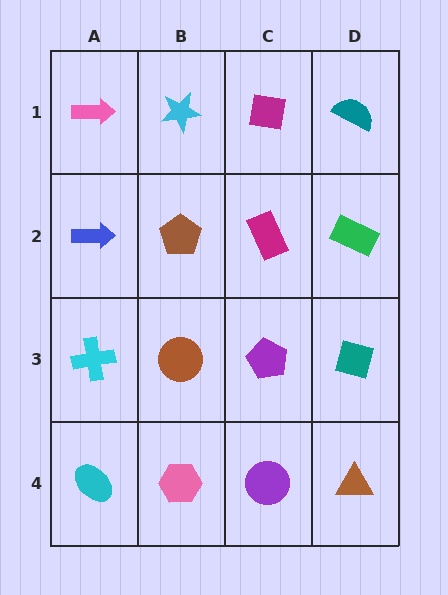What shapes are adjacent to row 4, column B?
A brown circle (row 3, column B), a cyan ellipse (row 4, column A), a purple circle (row 4, column C).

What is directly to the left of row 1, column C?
A cyan star.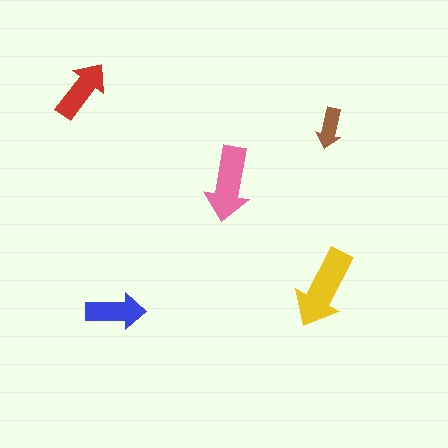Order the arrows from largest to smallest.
the yellow one, the pink one, the red one, the blue one, the brown one.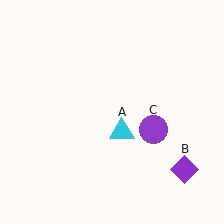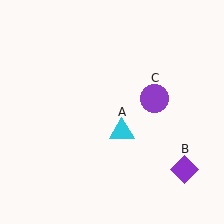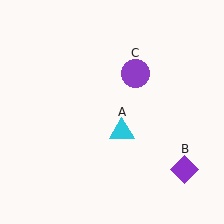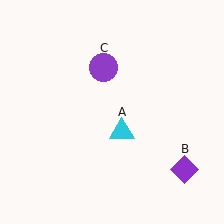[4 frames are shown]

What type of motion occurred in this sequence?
The purple circle (object C) rotated counterclockwise around the center of the scene.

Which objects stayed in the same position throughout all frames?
Cyan triangle (object A) and purple diamond (object B) remained stationary.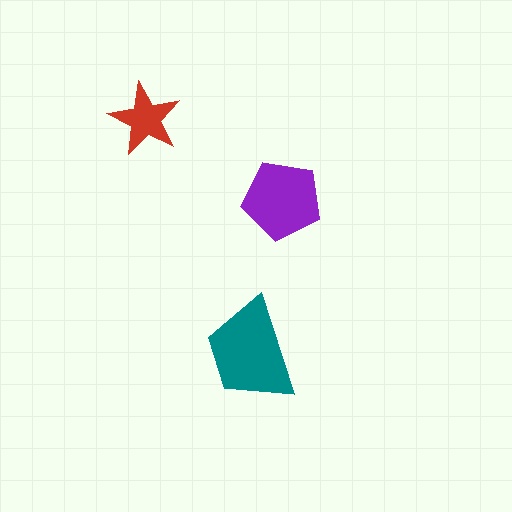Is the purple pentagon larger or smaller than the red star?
Larger.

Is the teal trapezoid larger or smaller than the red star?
Larger.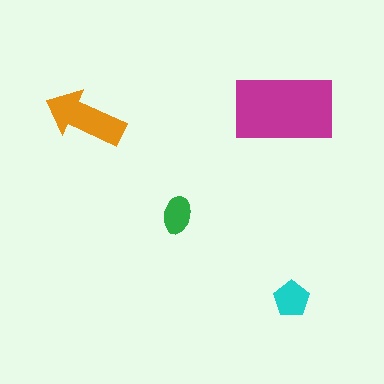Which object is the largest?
The magenta rectangle.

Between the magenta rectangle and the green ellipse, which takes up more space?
The magenta rectangle.